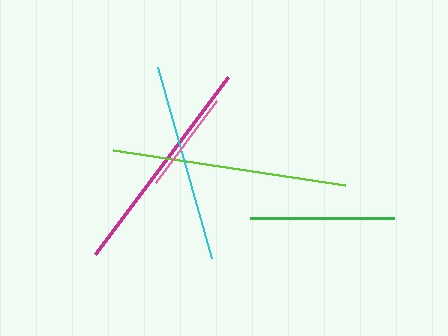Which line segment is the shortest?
The pink line is the shortest at approximately 103 pixels.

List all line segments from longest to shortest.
From longest to shortest: lime, magenta, cyan, green, pink.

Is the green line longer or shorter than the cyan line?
The cyan line is longer than the green line.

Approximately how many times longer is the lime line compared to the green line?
The lime line is approximately 1.6 times the length of the green line.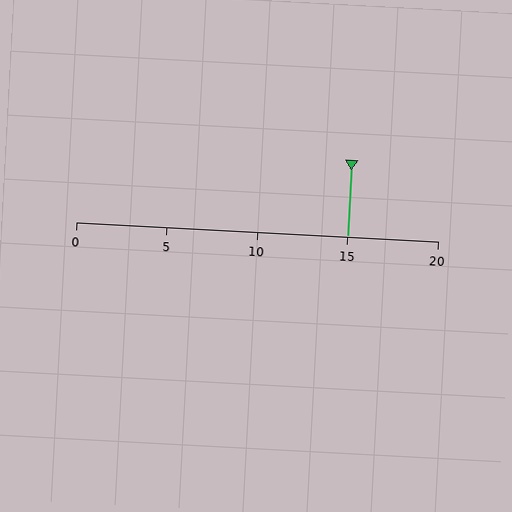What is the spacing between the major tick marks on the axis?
The major ticks are spaced 5 apart.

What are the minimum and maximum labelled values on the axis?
The axis runs from 0 to 20.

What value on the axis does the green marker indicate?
The marker indicates approximately 15.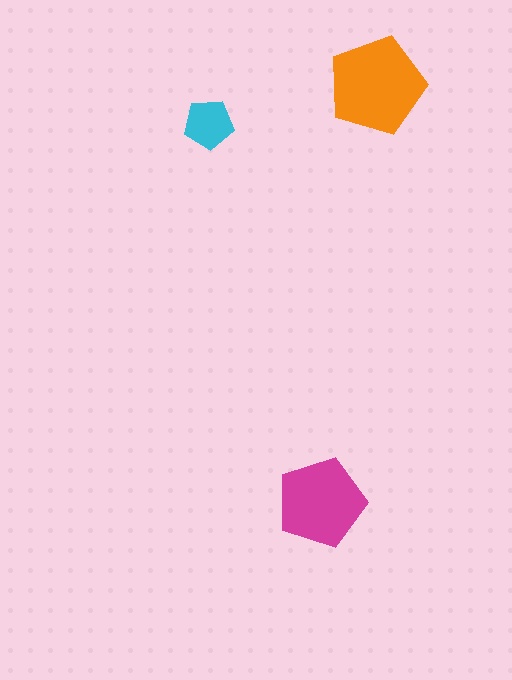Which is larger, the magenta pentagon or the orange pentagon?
The orange one.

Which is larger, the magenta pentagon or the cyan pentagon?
The magenta one.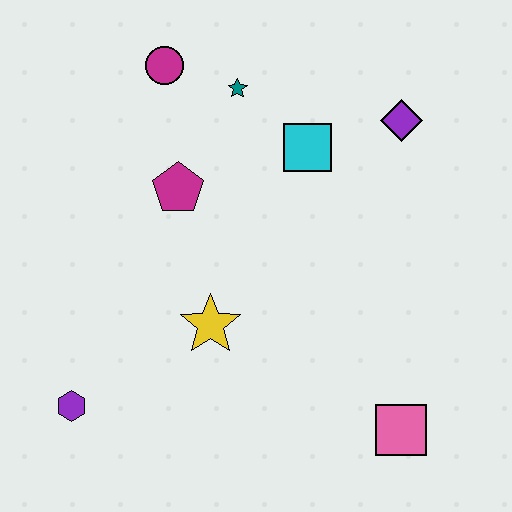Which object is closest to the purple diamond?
The cyan square is closest to the purple diamond.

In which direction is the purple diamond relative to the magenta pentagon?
The purple diamond is to the right of the magenta pentagon.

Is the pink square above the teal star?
No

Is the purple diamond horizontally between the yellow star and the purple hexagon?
No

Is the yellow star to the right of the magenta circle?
Yes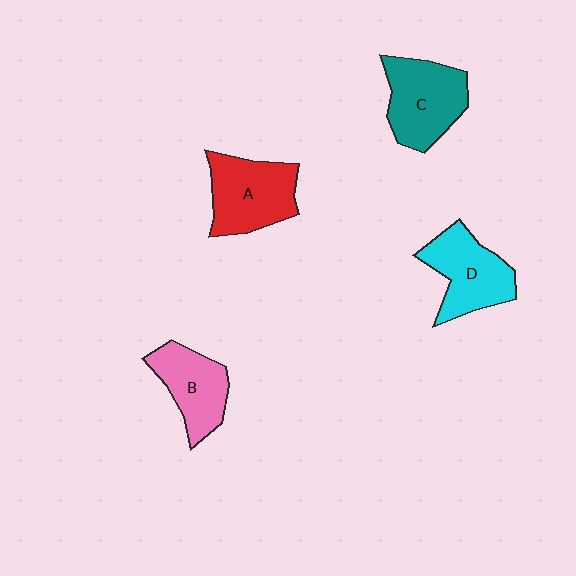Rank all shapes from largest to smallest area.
From largest to smallest: A (red), C (teal), D (cyan), B (pink).